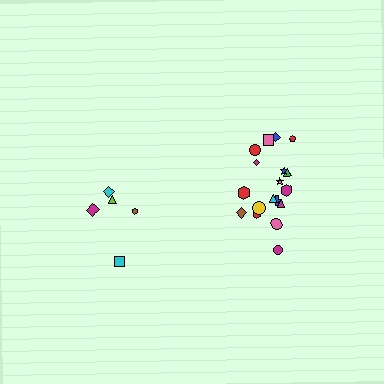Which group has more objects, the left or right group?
The right group.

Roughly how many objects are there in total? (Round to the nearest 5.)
Roughly 25 objects in total.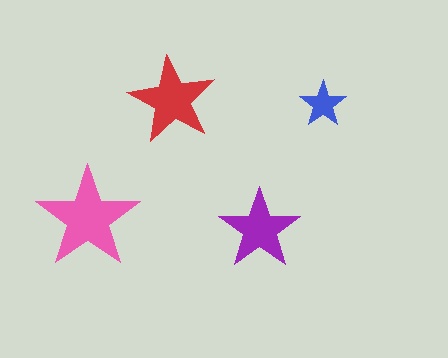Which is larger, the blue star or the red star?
The red one.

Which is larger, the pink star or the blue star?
The pink one.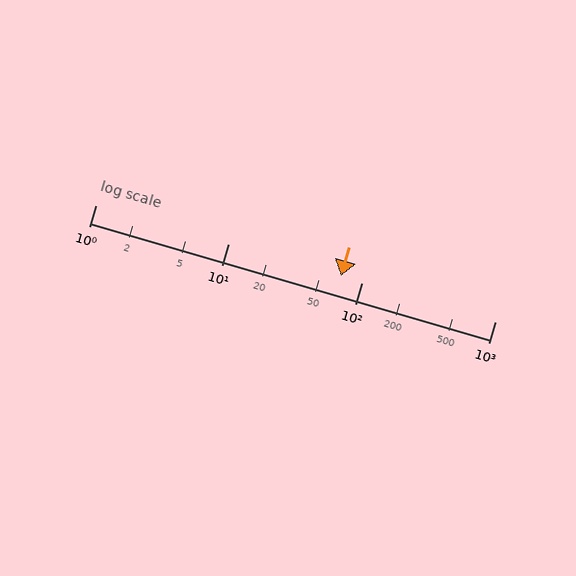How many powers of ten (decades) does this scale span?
The scale spans 3 decades, from 1 to 1000.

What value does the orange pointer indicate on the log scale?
The pointer indicates approximately 70.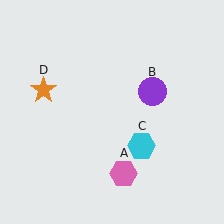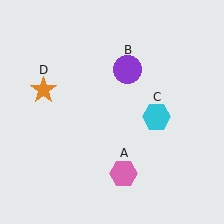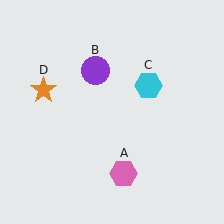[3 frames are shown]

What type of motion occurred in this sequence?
The purple circle (object B), cyan hexagon (object C) rotated counterclockwise around the center of the scene.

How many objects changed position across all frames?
2 objects changed position: purple circle (object B), cyan hexagon (object C).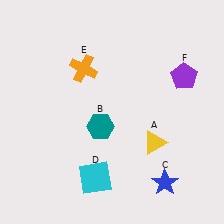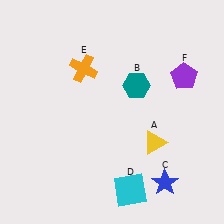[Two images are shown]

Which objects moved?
The objects that moved are: the teal hexagon (B), the cyan square (D).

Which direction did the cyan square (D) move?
The cyan square (D) moved right.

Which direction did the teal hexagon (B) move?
The teal hexagon (B) moved up.